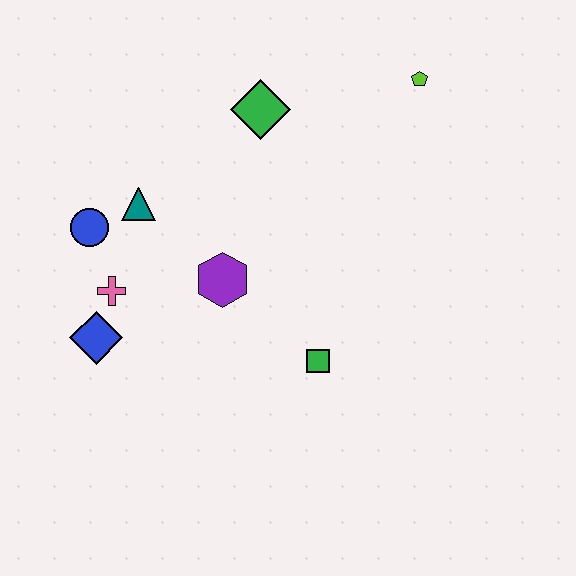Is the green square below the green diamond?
Yes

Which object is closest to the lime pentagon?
The green diamond is closest to the lime pentagon.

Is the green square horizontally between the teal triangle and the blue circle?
No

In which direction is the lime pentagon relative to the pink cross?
The lime pentagon is to the right of the pink cross.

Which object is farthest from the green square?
The lime pentagon is farthest from the green square.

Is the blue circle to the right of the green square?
No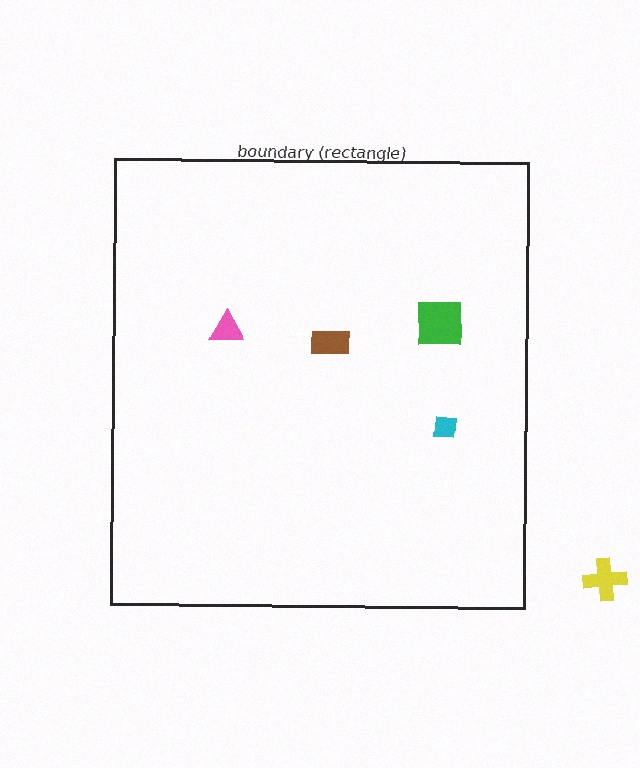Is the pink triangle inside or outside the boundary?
Inside.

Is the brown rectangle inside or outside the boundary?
Inside.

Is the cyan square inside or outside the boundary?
Inside.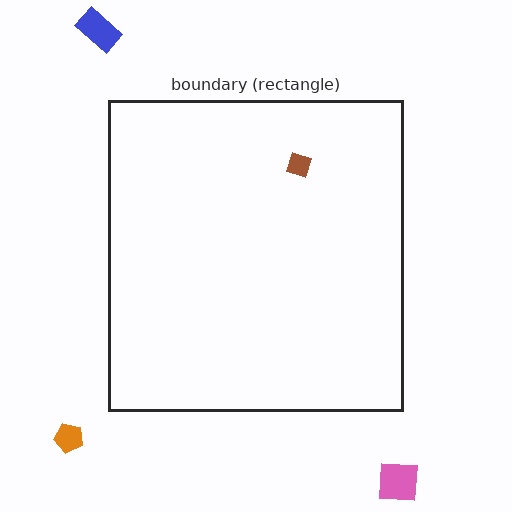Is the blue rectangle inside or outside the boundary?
Outside.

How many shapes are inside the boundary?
1 inside, 3 outside.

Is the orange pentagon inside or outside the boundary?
Outside.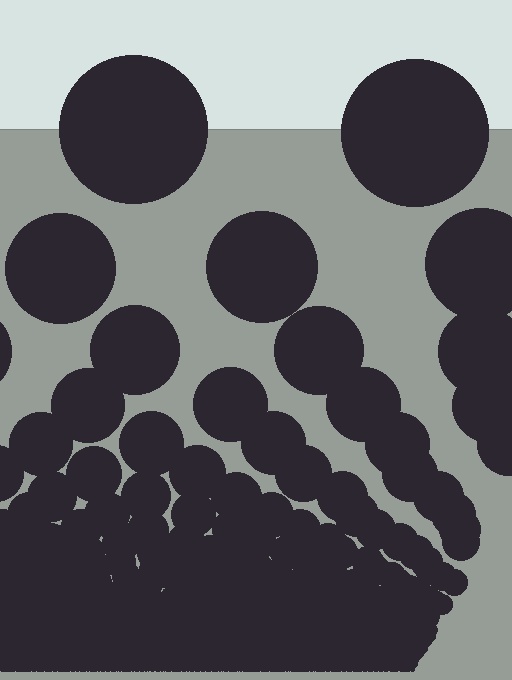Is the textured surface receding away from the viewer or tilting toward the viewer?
The surface appears to tilt toward the viewer. Texture elements get larger and sparser toward the top.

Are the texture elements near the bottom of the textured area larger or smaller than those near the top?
Smaller. The gradient is inverted — elements near the bottom are smaller and denser.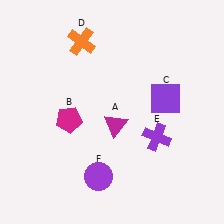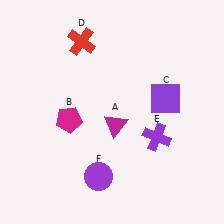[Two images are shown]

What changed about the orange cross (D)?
In Image 1, D is orange. In Image 2, it changed to red.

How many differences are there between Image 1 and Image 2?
There is 1 difference between the two images.